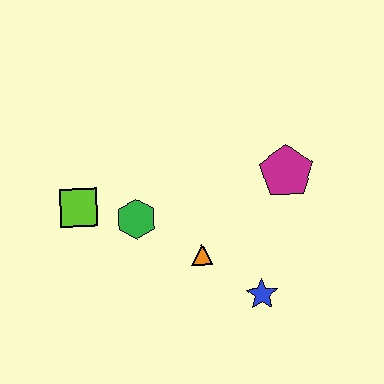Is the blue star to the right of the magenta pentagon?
No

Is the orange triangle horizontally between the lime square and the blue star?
Yes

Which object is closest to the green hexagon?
The lime square is closest to the green hexagon.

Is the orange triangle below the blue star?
No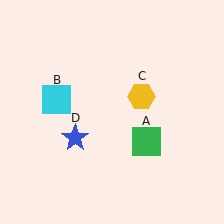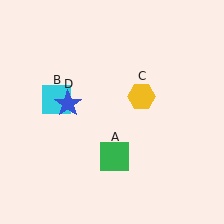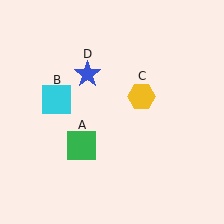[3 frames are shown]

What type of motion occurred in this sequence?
The green square (object A), blue star (object D) rotated clockwise around the center of the scene.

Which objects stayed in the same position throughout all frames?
Cyan square (object B) and yellow hexagon (object C) remained stationary.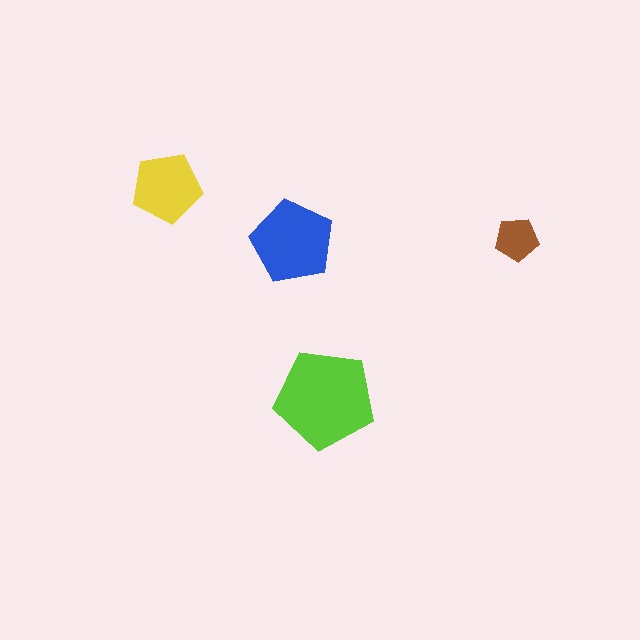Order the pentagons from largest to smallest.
the lime one, the blue one, the yellow one, the brown one.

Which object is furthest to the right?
The brown pentagon is rightmost.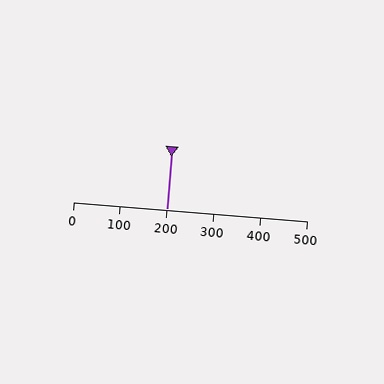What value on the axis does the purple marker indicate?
The marker indicates approximately 200.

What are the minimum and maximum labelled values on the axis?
The axis runs from 0 to 500.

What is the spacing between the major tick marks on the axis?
The major ticks are spaced 100 apart.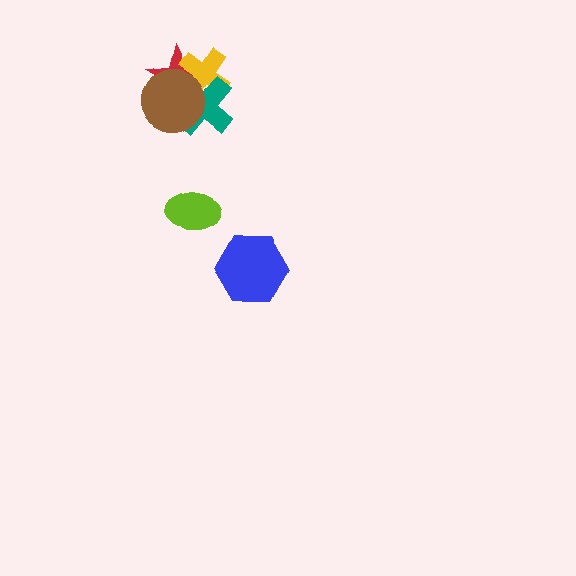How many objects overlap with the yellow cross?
3 objects overlap with the yellow cross.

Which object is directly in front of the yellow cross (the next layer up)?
The teal cross is directly in front of the yellow cross.